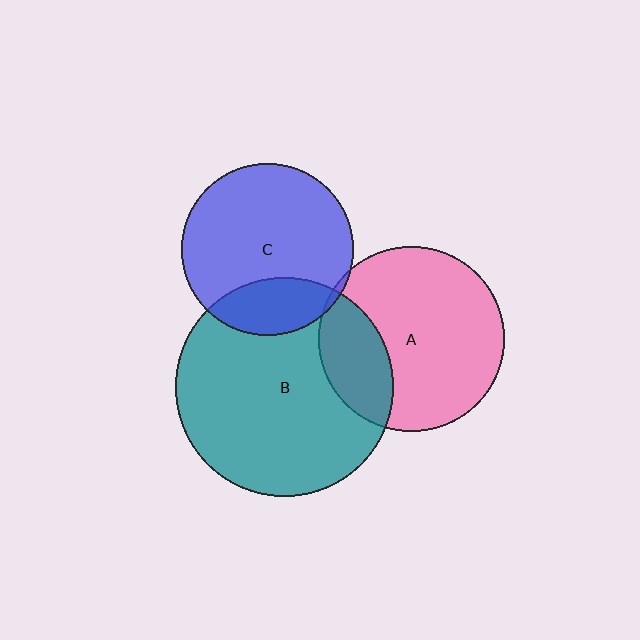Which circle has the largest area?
Circle B (teal).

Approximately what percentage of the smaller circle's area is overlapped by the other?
Approximately 25%.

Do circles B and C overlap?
Yes.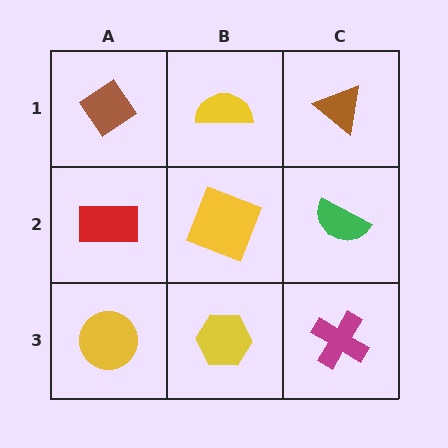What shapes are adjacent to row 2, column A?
A brown diamond (row 1, column A), a yellow circle (row 3, column A), a yellow square (row 2, column B).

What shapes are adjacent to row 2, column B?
A yellow semicircle (row 1, column B), a yellow hexagon (row 3, column B), a red rectangle (row 2, column A), a green semicircle (row 2, column C).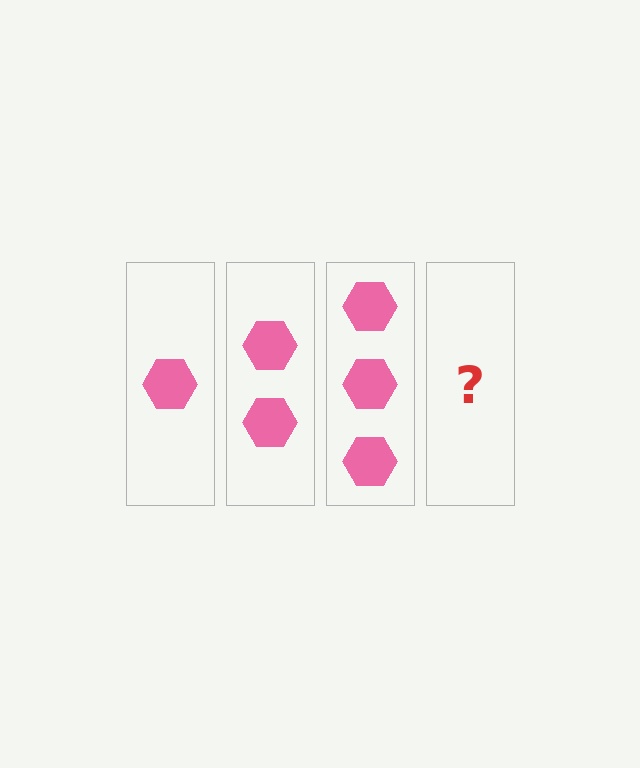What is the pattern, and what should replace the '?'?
The pattern is that each step adds one more hexagon. The '?' should be 4 hexagons.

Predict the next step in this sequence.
The next step is 4 hexagons.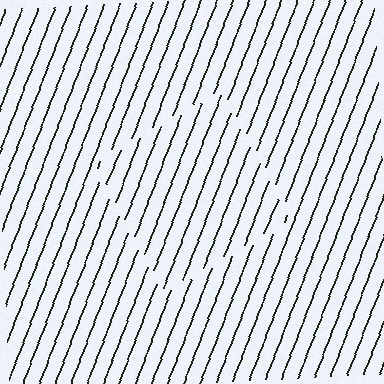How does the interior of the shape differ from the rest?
The interior of the shape contains the same grating, shifted by half a period — the contour is defined by the phase discontinuity where line-ends from the inner and outer gratings abut.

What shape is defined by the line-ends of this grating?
An illusory square. The interior of the shape contains the same grating, shifted by half a period — the contour is defined by the phase discontinuity where line-ends from the inner and outer gratings abut.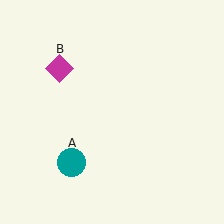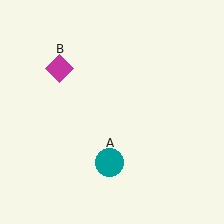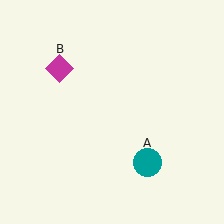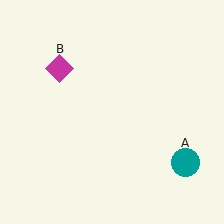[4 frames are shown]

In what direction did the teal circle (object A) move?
The teal circle (object A) moved right.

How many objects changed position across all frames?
1 object changed position: teal circle (object A).